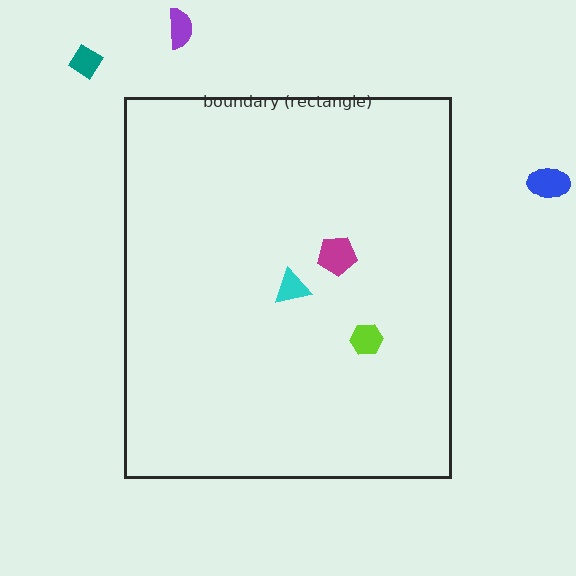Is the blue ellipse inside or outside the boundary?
Outside.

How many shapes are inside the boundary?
3 inside, 3 outside.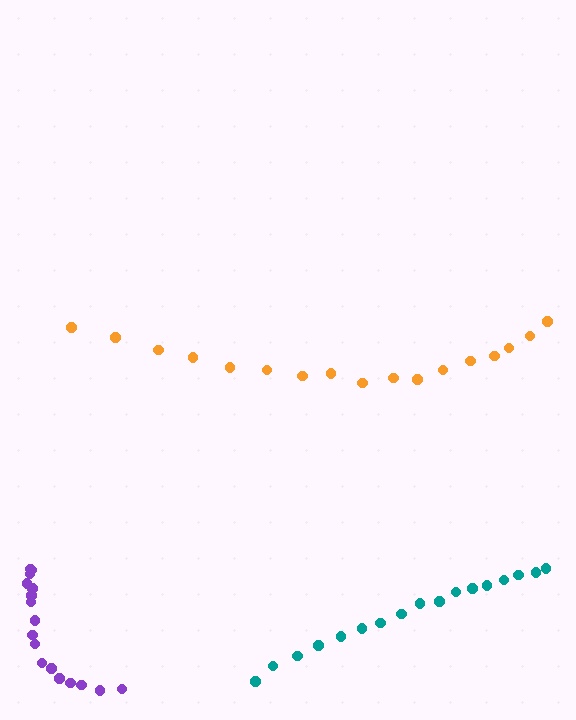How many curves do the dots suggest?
There are 3 distinct paths.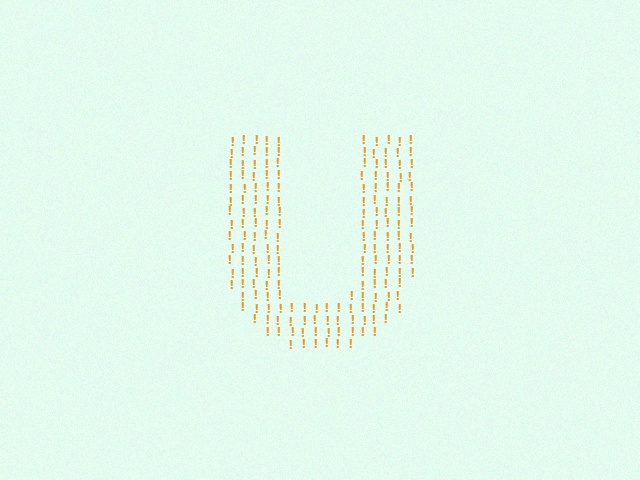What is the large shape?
The large shape is the letter U.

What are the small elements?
The small elements are exclamation marks.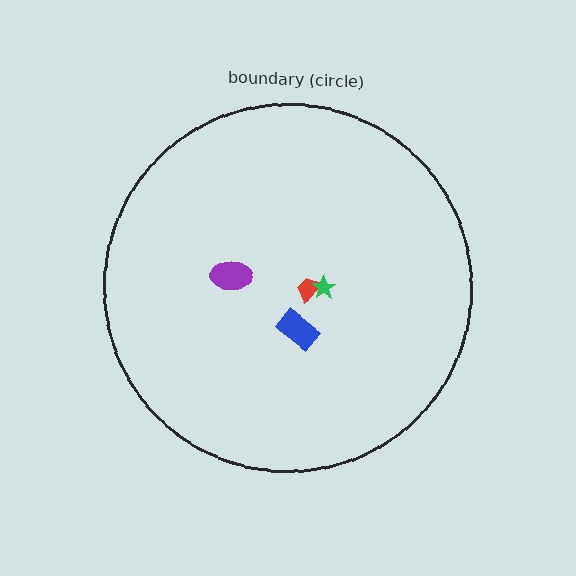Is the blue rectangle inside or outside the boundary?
Inside.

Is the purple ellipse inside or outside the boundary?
Inside.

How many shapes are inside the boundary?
4 inside, 0 outside.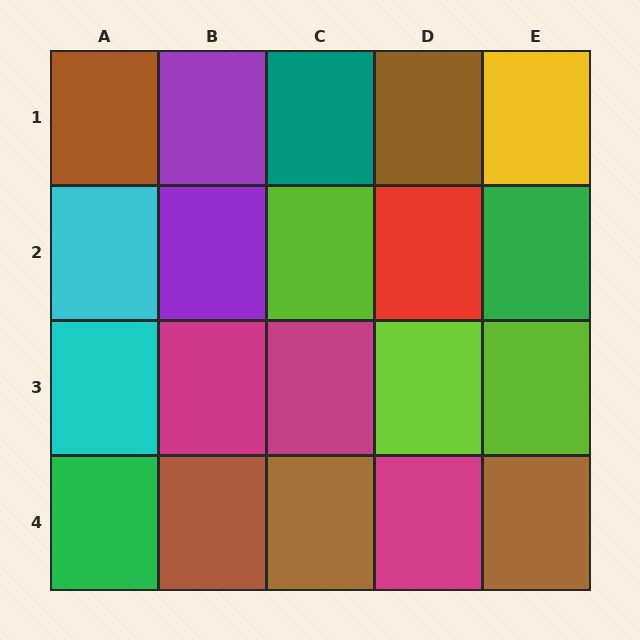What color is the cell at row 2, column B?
Purple.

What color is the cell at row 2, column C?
Lime.